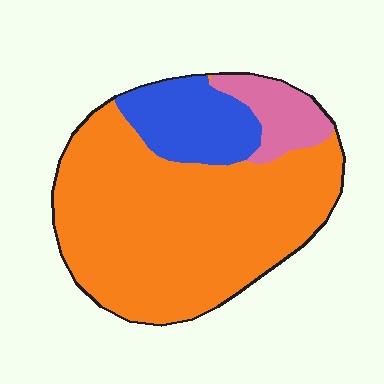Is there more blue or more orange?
Orange.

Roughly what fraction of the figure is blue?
Blue covers around 15% of the figure.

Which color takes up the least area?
Pink, at roughly 10%.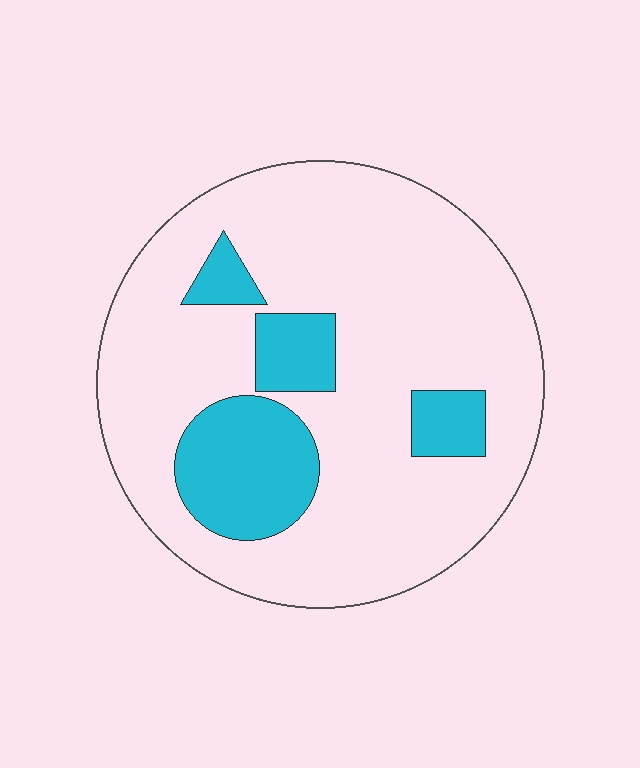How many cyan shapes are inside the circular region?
4.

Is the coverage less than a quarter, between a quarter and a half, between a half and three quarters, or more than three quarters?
Less than a quarter.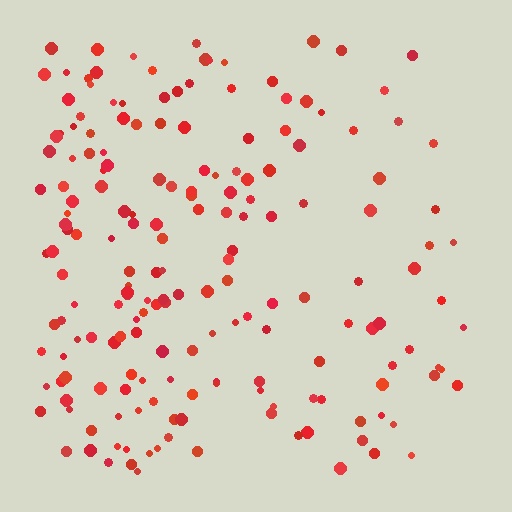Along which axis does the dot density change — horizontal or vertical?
Horizontal.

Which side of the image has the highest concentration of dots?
The left.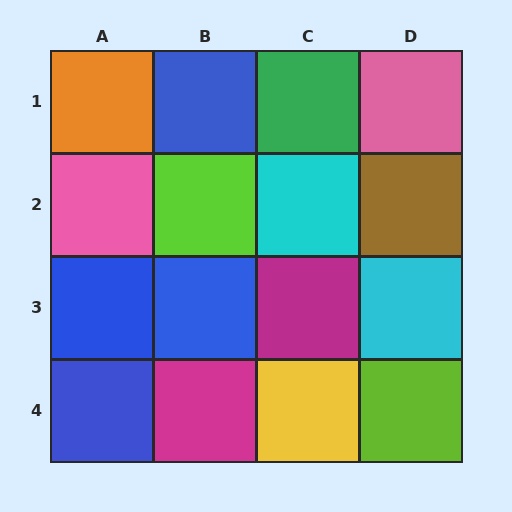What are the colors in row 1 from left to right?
Orange, blue, green, pink.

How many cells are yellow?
1 cell is yellow.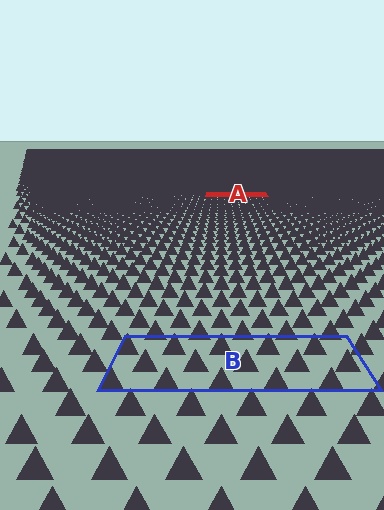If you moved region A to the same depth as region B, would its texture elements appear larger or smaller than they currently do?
They would appear larger. At a closer depth, the same texture elements are projected at a bigger on-screen size.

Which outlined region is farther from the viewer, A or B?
Region A is farther from the viewer — the texture elements inside it appear smaller and more densely packed.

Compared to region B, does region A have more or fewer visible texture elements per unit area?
Region A has more texture elements per unit area — they are packed more densely because it is farther away.